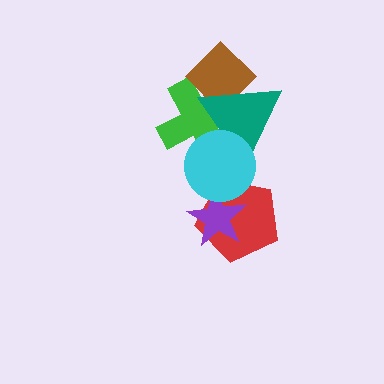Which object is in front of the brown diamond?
The teal triangle is in front of the brown diamond.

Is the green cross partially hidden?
Yes, it is partially covered by another shape.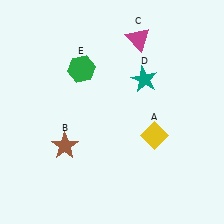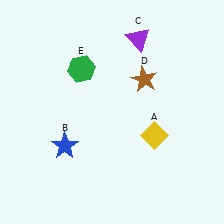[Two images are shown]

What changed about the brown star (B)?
In Image 1, B is brown. In Image 2, it changed to blue.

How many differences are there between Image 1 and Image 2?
There are 3 differences between the two images.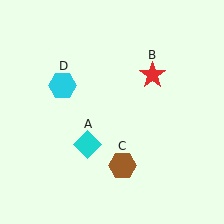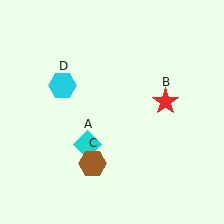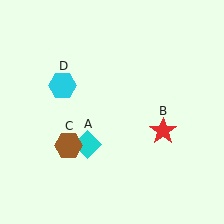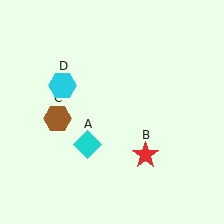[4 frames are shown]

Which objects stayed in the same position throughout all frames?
Cyan diamond (object A) and cyan hexagon (object D) remained stationary.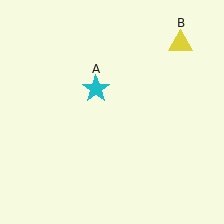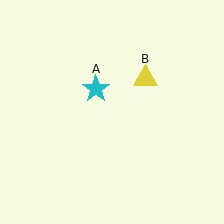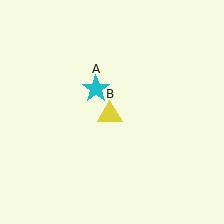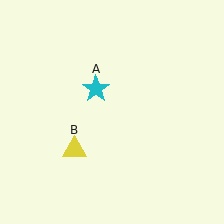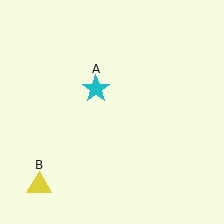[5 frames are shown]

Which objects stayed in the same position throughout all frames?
Cyan star (object A) remained stationary.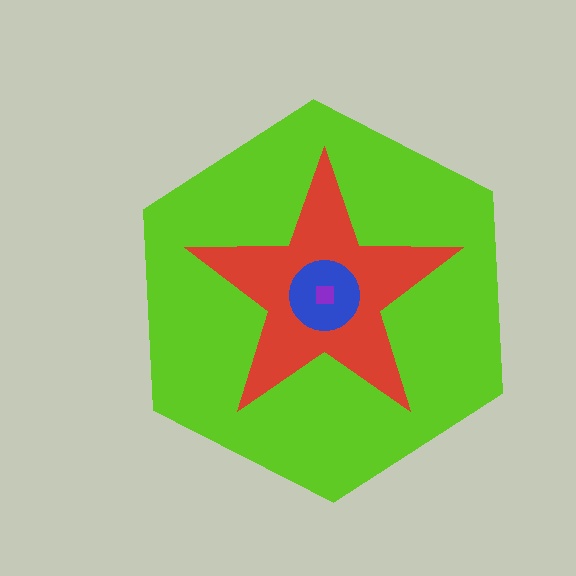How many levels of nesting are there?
4.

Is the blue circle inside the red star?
Yes.